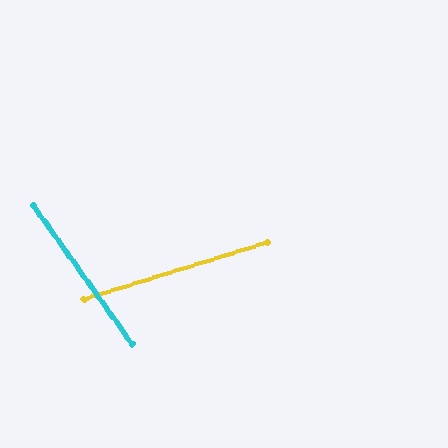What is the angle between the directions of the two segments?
Approximately 72 degrees.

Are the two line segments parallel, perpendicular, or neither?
Neither parallel nor perpendicular — they differ by about 72°.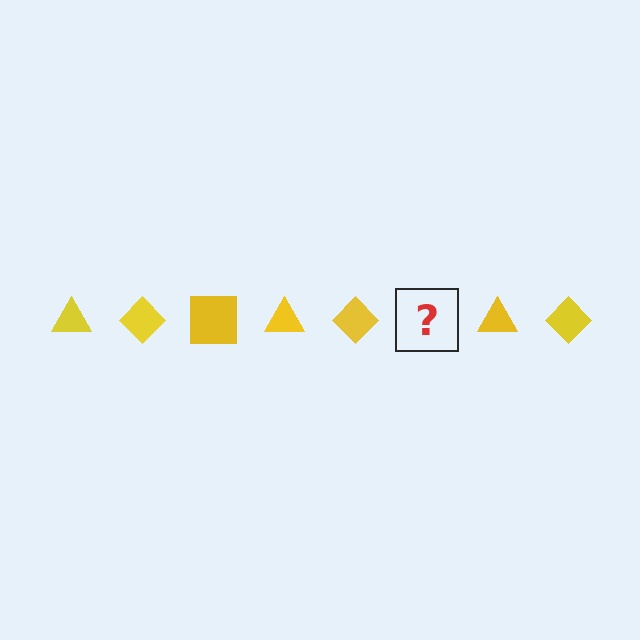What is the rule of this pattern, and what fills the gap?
The rule is that the pattern cycles through triangle, diamond, square shapes in yellow. The gap should be filled with a yellow square.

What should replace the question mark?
The question mark should be replaced with a yellow square.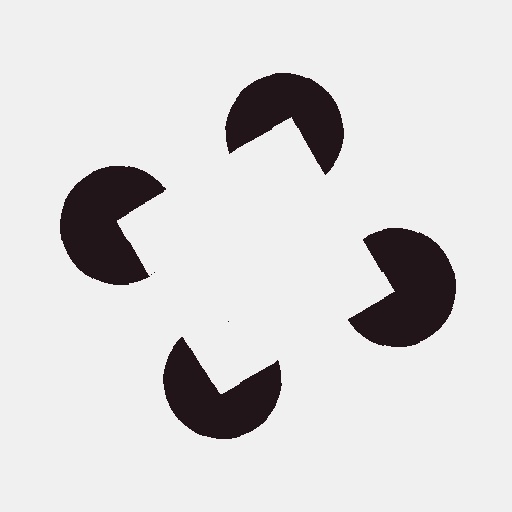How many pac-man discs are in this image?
There are 4 — one at each vertex of the illusory square.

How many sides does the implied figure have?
4 sides.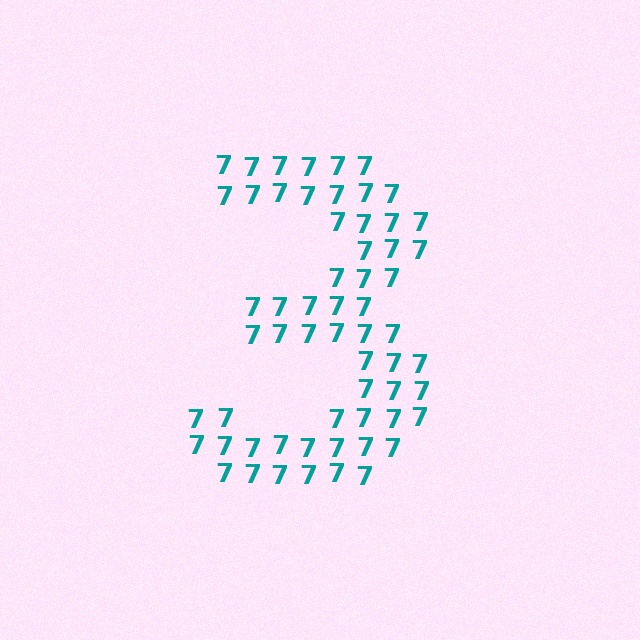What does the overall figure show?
The overall figure shows the digit 3.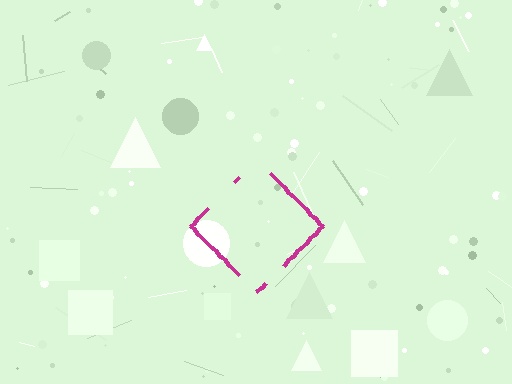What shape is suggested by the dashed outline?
The dashed outline suggests a diamond.